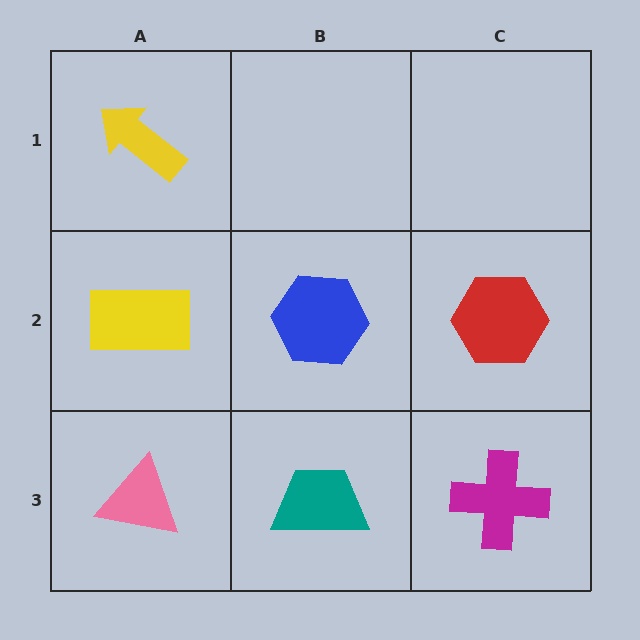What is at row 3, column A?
A pink triangle.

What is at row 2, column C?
A red hexagon.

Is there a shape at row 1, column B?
No, that cell is empty.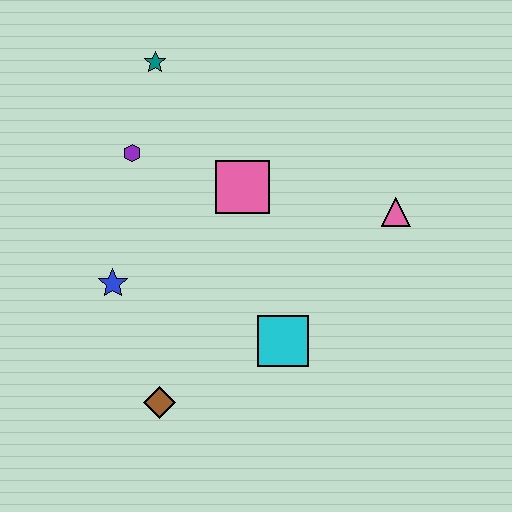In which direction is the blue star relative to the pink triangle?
The blue star is to the left of the pink triangle.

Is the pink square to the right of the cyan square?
No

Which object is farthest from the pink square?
The brown diamond is farthest from the pink square.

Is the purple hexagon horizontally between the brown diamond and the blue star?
Yes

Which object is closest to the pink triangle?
The pink square is closest to the pink triangle.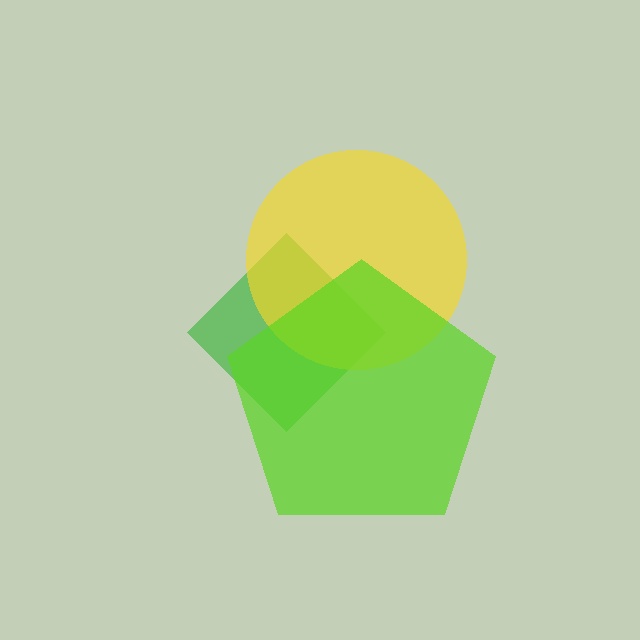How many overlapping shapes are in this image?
There are 3 overlapping shapes in the image.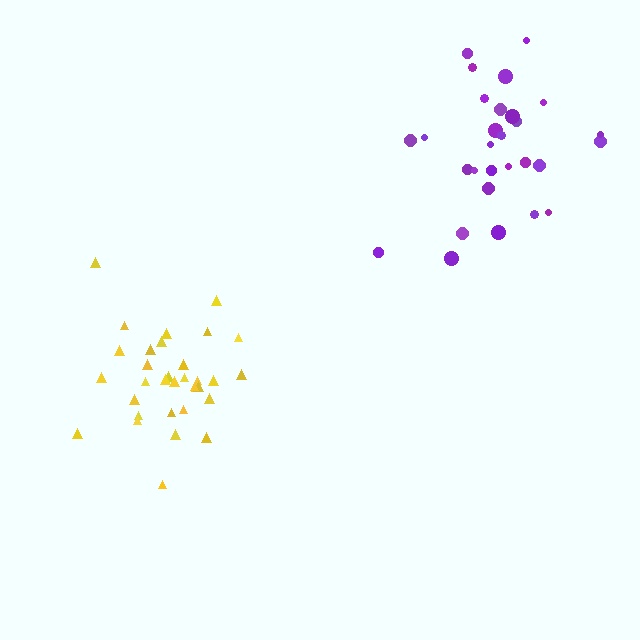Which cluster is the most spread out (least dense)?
Purple.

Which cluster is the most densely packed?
Yellow.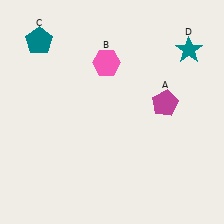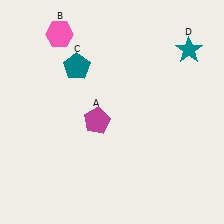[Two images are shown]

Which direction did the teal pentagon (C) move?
The teal pentagon (C) moved right.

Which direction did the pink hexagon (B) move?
The pink hexagon (B) moved left.